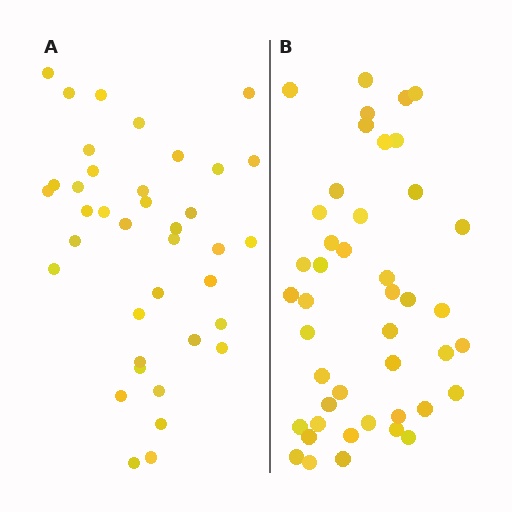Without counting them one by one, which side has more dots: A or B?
Region B (the right region) has more dots.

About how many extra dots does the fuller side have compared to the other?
Region B has about 6 more dots than region A.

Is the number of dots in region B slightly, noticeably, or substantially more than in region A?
Region B has only slightly more — the two regions are fairly close. The ratio is roughly 1.2 to 1.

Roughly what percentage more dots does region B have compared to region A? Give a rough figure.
About 15% more.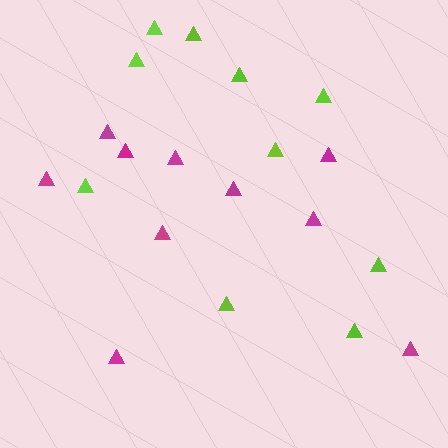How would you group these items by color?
There are 2 groups: one group of lime triangles (10) and one group of magenta triangles (10).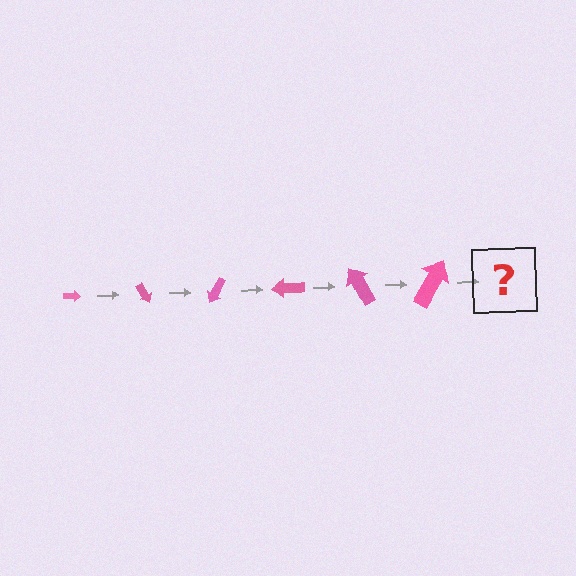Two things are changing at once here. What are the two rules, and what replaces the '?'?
The two rules are that the arrow grows larger each step and it rotates 60 degrees each step. The '?' should be an arrow, larger than the previous one and rotated 360 degrees from the start.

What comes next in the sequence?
The next element should be an arrow, larger than the previous one and rotated 360 degrees from the start.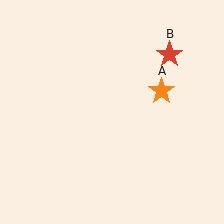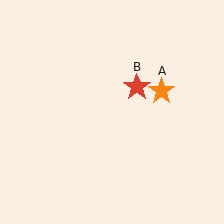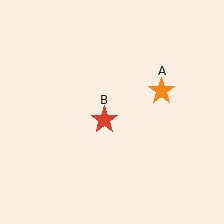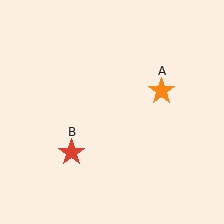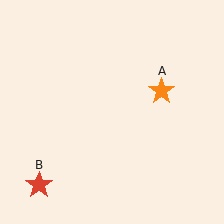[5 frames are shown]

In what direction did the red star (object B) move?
The red star (object B) moved down and to the left.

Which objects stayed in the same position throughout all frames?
Orange star (object A) remained stationary.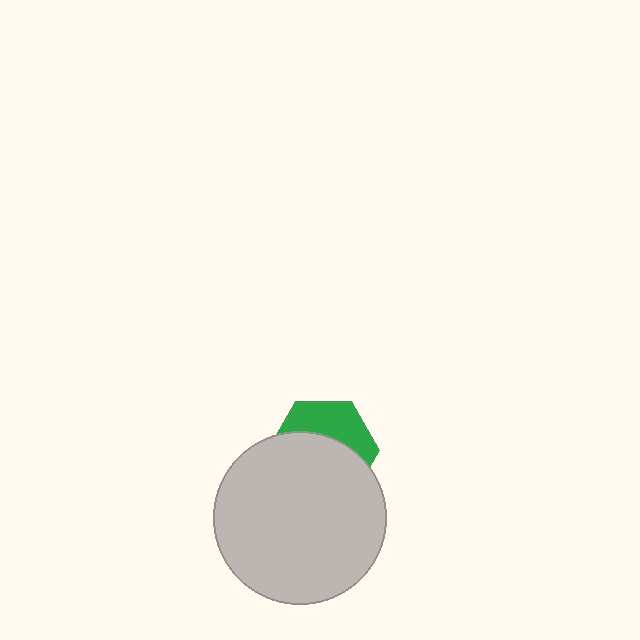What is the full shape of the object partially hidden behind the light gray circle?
The partially hidden object is a green hexagon.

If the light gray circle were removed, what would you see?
You would see the complete green hexagon.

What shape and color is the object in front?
The object in front is a light gray circle.